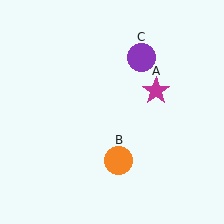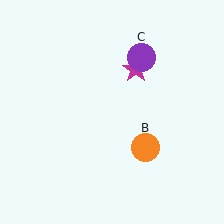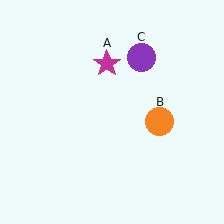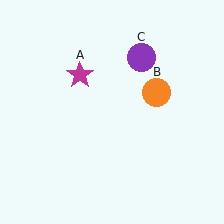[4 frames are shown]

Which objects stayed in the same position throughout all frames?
Purple circle (object C) remained stationary.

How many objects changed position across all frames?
2 objects changed position: magenta star (object A), orange circle (object B).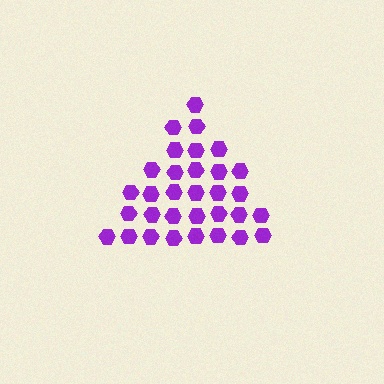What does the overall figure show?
The overall figure shows a triangle.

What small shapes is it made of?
It is made of small hexagons.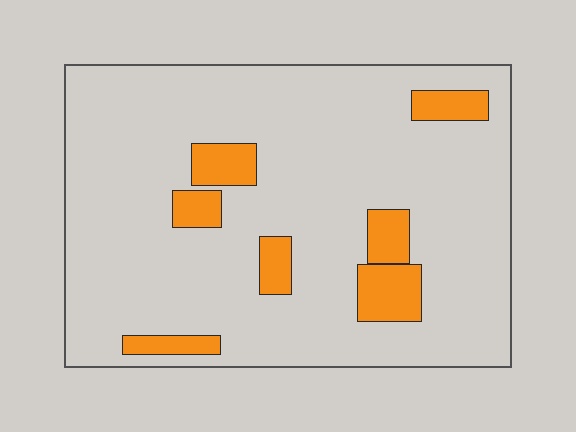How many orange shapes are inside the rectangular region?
7.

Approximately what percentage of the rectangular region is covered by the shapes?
Approximately 15%.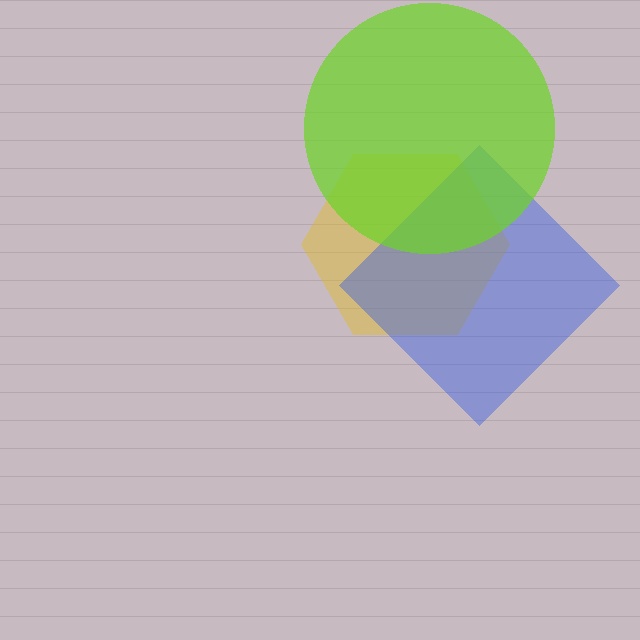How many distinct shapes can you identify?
There are 3 distinct shapes: a yellow hexagon, a blue diamond, a lime circle.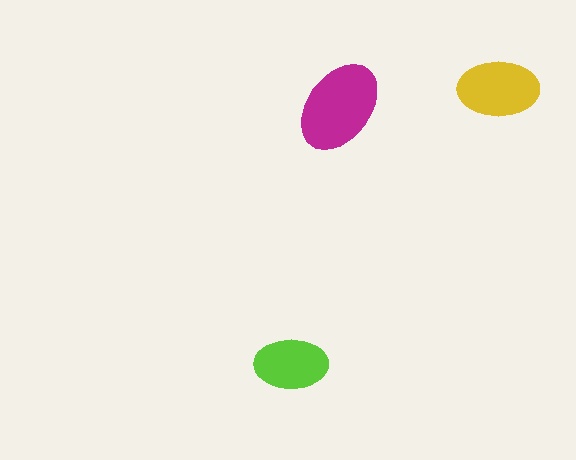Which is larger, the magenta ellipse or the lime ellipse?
The magenta one.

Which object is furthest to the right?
The yellow ellipse is rightmost.